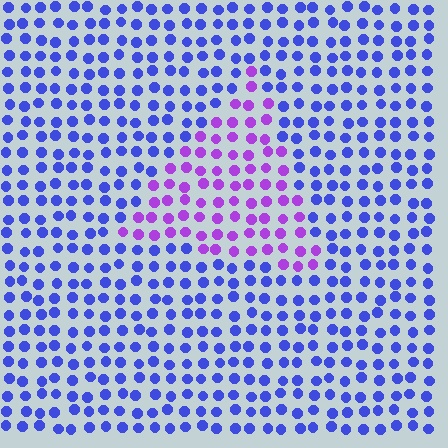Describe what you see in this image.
The image is filled with small blue elements in a uniform arrangement. A triangle-shaped region is visible where the elements are tinted to a slightly different hue, forming a subtle color boundary.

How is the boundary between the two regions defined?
The boundary is defined purely by a slight shift in hue (about 47 degrees). Spacing, size, and orientation are identical on both sides.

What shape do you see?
I see a triangle.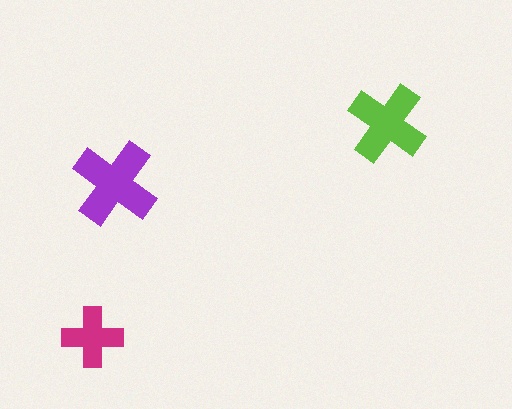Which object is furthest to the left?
The magenta cross is leftmost.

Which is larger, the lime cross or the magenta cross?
The lime one.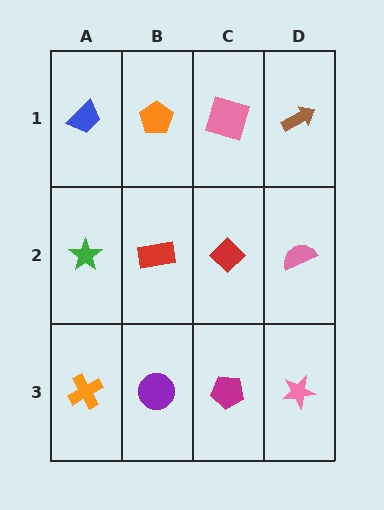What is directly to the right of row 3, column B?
A magenta pentagon.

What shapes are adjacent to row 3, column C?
A red diamond (row 2, column C), a purple circle (row 3, column B), a pink star (row 3, column D).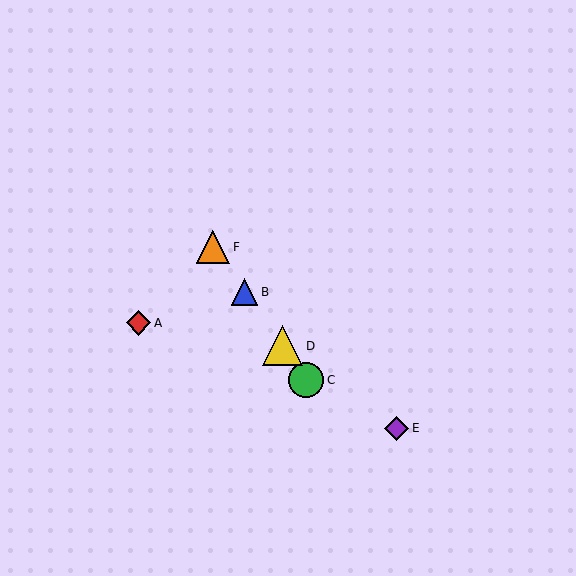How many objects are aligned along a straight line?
4 objects (B, C, D, F) are aligned along a straight line.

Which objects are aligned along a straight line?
Objects B, C, D, F are aligned along a straight line.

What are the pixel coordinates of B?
Object B is at (245, 292).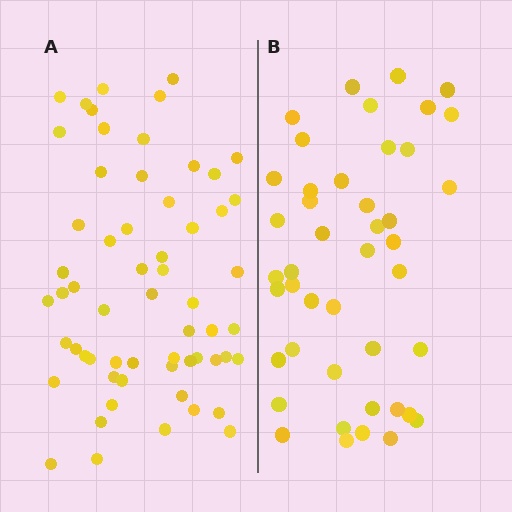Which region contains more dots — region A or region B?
Region A (the left region) has more dots.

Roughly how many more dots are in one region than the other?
Region A has approximately 15 more dots than region B.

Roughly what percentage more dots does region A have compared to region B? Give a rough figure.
About 35% more.